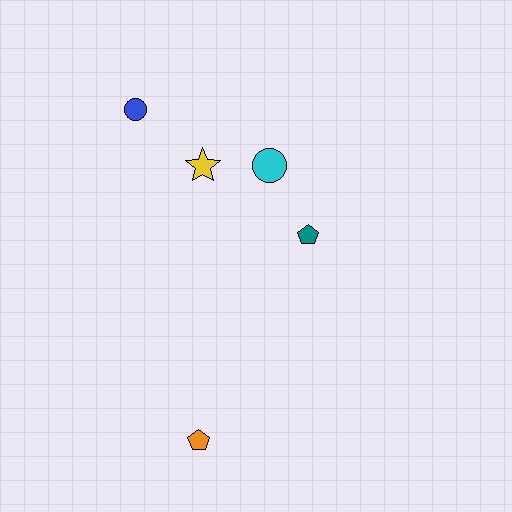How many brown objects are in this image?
There are no brown objects.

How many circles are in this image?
There are 2 circles.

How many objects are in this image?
There are 5 objects.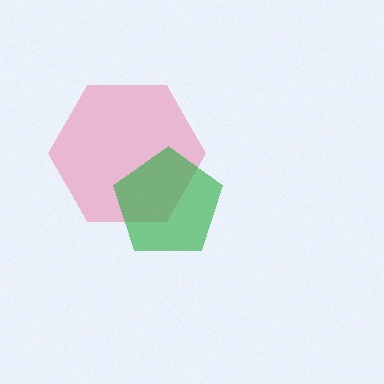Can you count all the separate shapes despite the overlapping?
Yes, there are 2 separate shapes.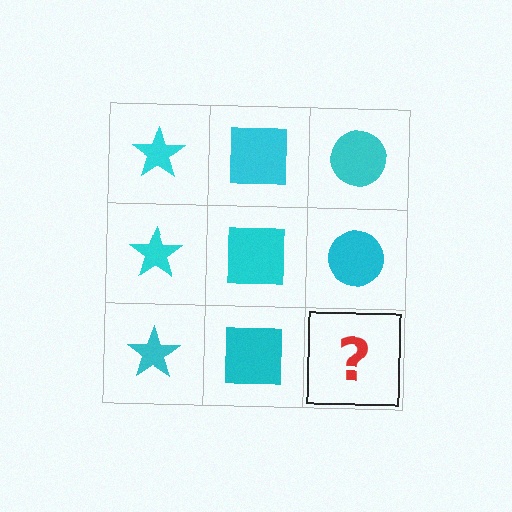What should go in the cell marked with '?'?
The missing cell should contain a cyan circle.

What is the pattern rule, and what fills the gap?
The rule is that each column has a consistent shape. The gap should be filled with a cyan circle.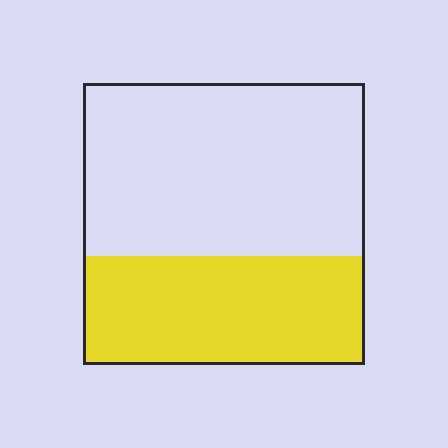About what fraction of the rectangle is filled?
About three eighths (3/8).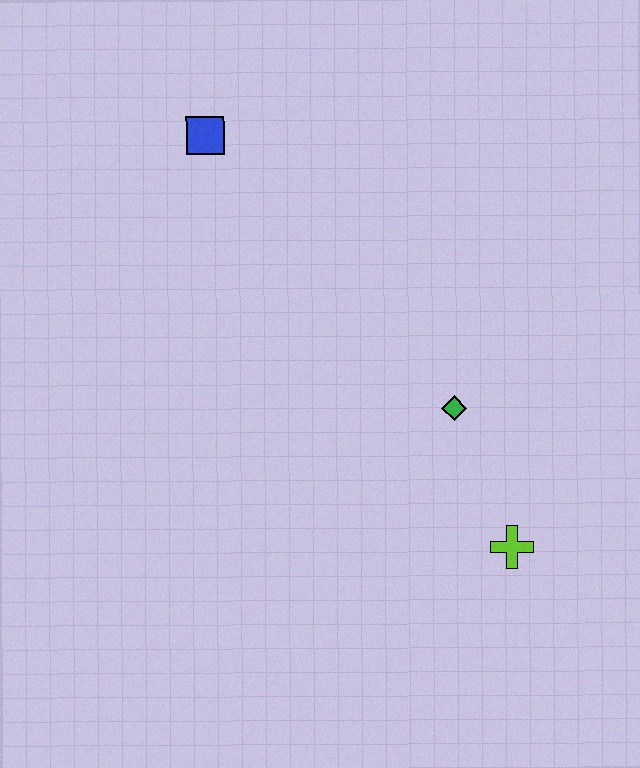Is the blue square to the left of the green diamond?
Yes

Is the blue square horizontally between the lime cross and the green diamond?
No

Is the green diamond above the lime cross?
Yes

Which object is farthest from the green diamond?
The blue square is farthest from the green diamond.